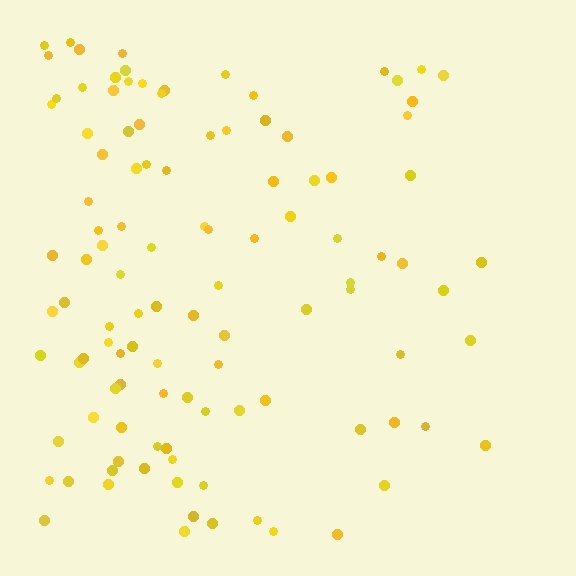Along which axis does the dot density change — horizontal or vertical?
Horizontal.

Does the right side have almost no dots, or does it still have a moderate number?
Still a moderate number, just noticeably fewer than the left.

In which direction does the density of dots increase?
From right to left, with the left side densest.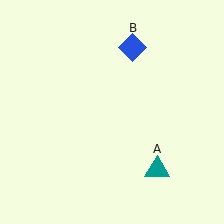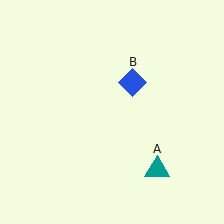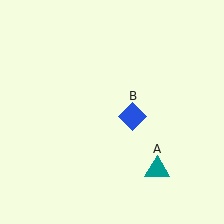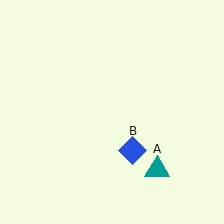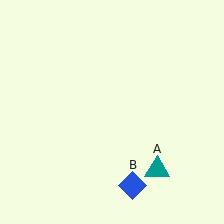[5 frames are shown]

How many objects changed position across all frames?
1 object changed position: blue diamond (object B).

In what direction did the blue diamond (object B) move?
The blue diamond (object B) moved down.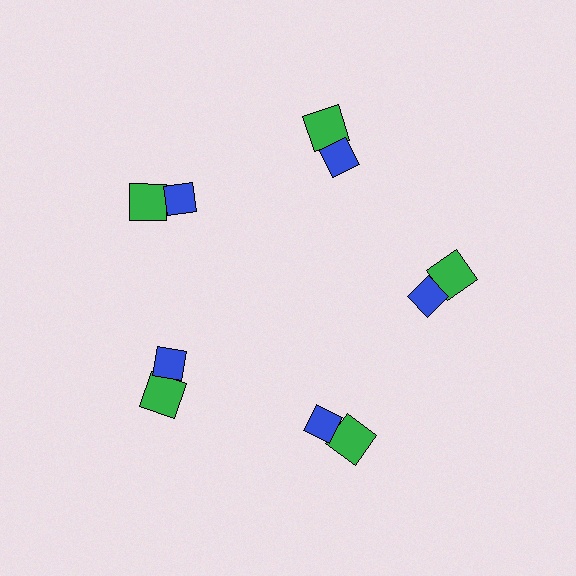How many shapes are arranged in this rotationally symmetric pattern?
There are 10 shapes, arranged in 5 groups of 2.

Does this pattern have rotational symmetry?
Yes, this pattern has 5-fold rotational symmetry. It looks the same after rotating 72 degrees around the center.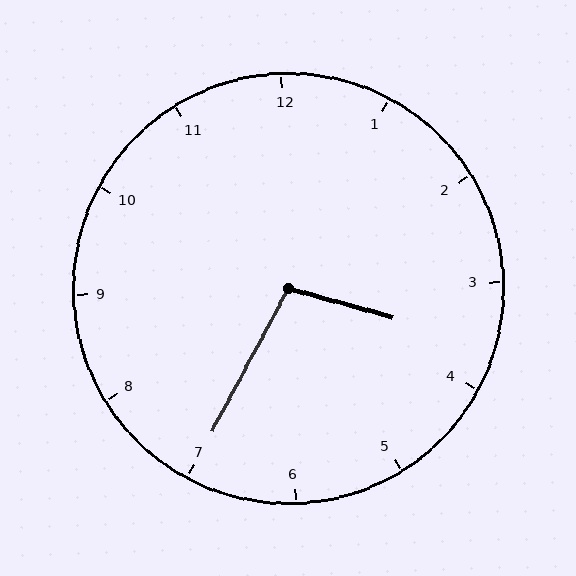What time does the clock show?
3:35.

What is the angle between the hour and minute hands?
Approximately 102 degrees.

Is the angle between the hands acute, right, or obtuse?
It is obtuse.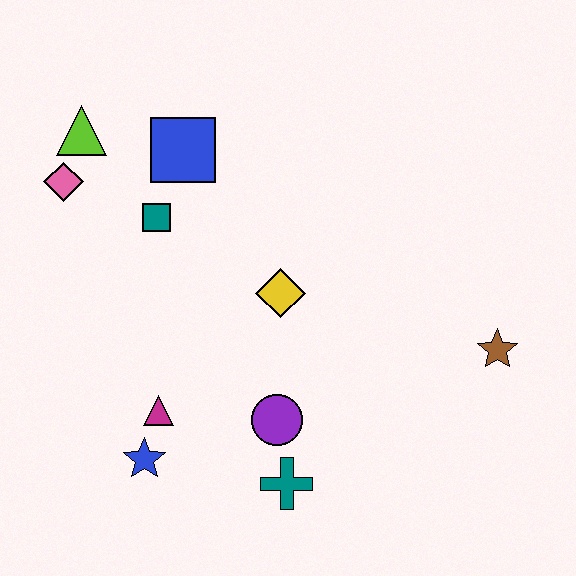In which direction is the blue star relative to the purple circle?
The blue star is to the left of the purple circle.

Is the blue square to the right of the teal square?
Yes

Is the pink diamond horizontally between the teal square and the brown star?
No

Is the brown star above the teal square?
No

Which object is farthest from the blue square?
The brown star is farthest from the blue square.